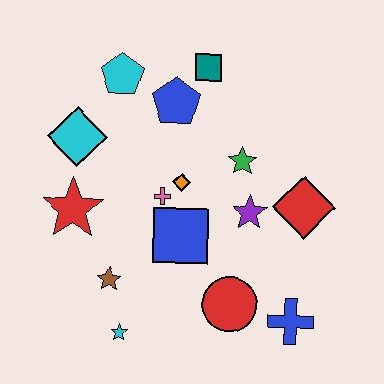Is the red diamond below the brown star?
No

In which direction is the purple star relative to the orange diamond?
The purple star is to the right of the orange diamond.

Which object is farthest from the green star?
The cyan star is farthest from the green star.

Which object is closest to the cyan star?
The brown star is closest to the cyan star.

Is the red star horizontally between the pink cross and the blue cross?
No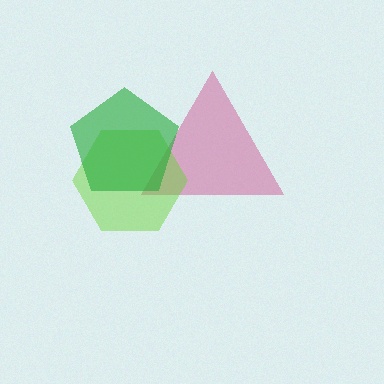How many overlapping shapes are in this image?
There are 3 overlapping shapes in the image.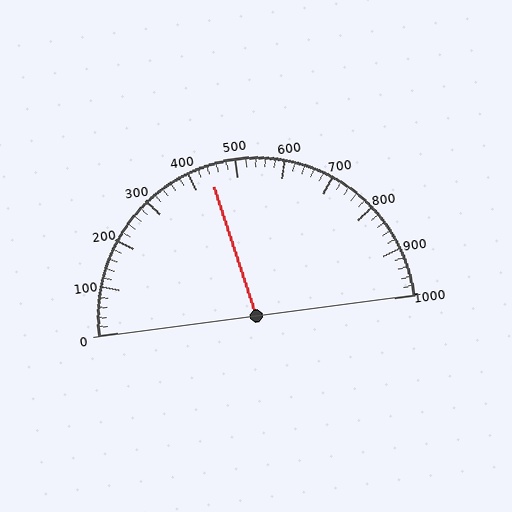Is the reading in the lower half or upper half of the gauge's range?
The reading is in the lower half of the range (0 to 1000).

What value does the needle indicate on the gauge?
The needle indicates approximately 440.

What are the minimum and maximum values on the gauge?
The gauge ranges from 0 to 1000.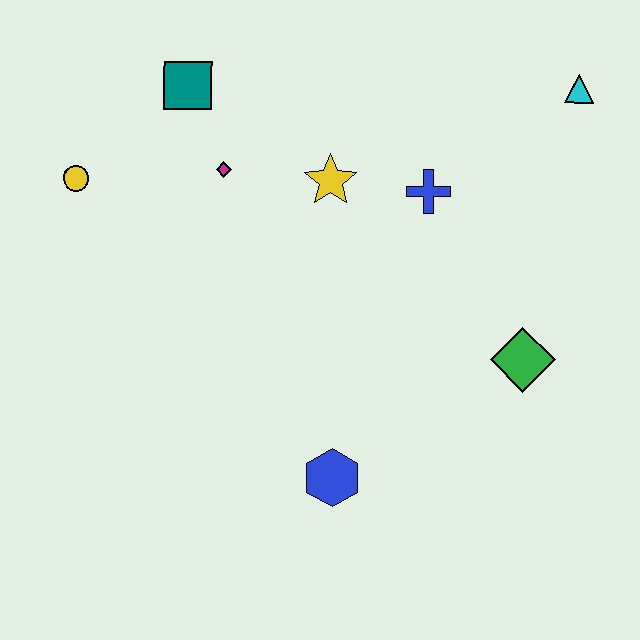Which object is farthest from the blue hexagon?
The cyan triangle is farthest from the blue hexagon.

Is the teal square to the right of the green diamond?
No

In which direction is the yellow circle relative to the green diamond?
The yellow circle is to the left of the green diamond.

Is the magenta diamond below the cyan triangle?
Yes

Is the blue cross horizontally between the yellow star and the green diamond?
Yes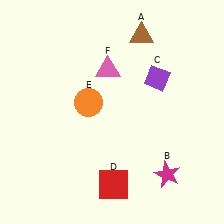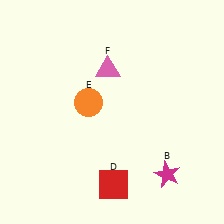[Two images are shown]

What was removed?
The purple diamond (C), the brown triangle (A) were removed in Image 2.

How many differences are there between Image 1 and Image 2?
There are 2 differences between the two images.